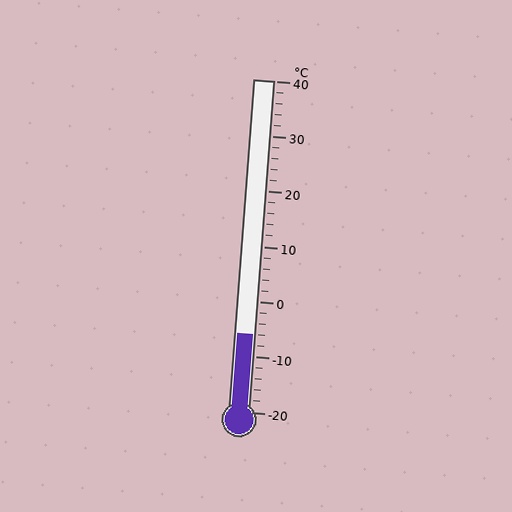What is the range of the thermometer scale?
The thermometer scale ranges from -20°C to 40°C.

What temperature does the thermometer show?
The thermometer shows approximately -6°C.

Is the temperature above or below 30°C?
The temperature is below 30°C.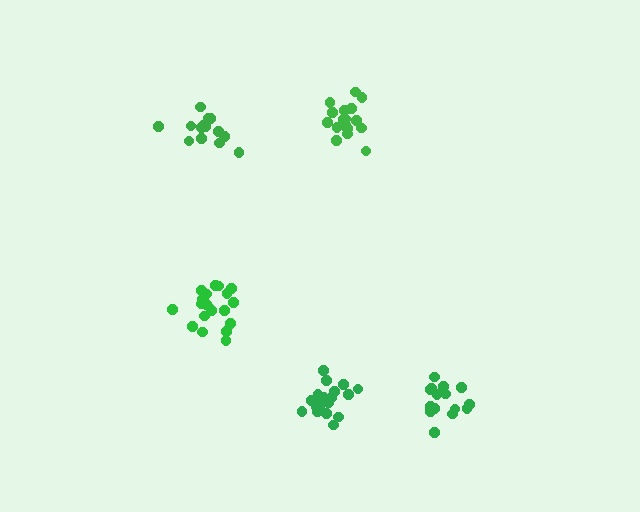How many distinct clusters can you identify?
There are 5 distinct clusters.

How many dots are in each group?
Group 1: 15 dots, Group 2: 15 dots, Group 3: 20 dots, Group 4: 20 dots, Group 5: 17 dots (87 total).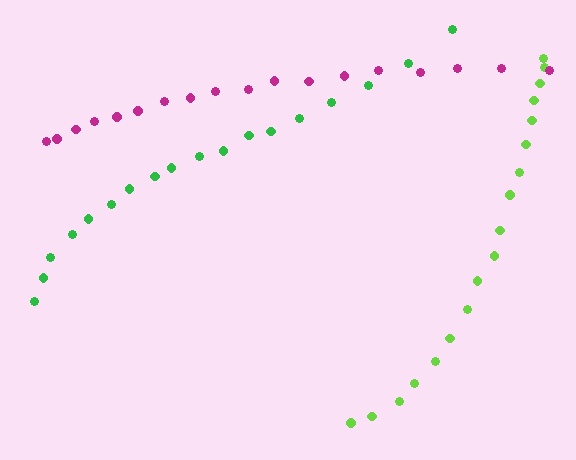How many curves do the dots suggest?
There are 3 distinct paths.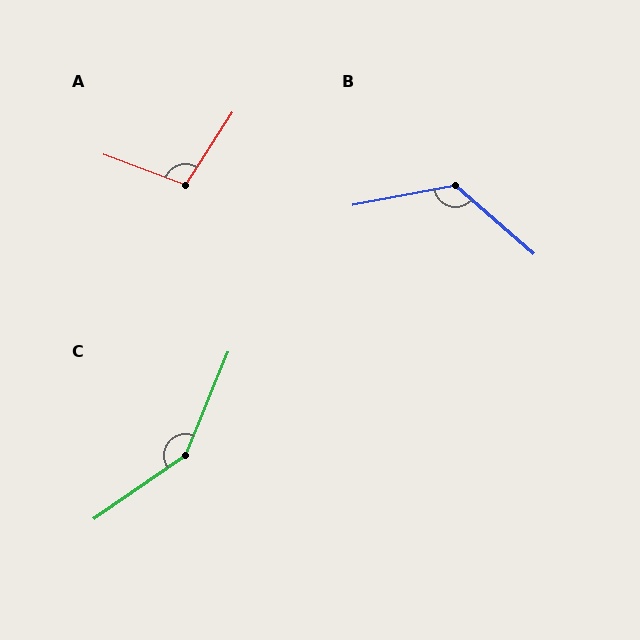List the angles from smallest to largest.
A (103°), B (128°), C (147°).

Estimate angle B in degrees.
Approximately 128 degrees.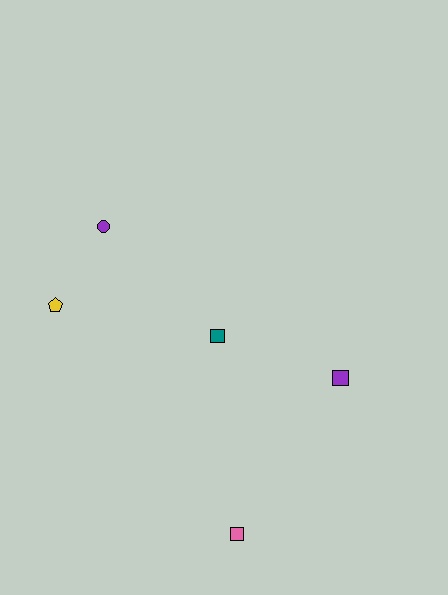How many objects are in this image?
There are 5 objects.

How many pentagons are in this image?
There is 1 pentagon.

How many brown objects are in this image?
There are no brown objects.